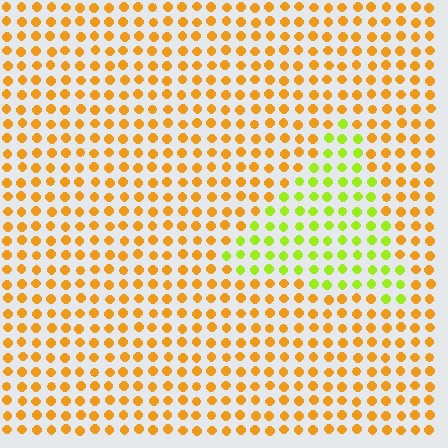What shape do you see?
I see a triangle.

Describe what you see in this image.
The image is filled with small orange elements in a uniform arrangement. A triangle-shaped region is visible where the elements are tinted to a slightly different hue, forming a subtle color boundary.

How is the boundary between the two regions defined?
The boundary is defined purely by a slight shift in hue (about 47 degrees). Spacing, size, and orientation are identical on both sides.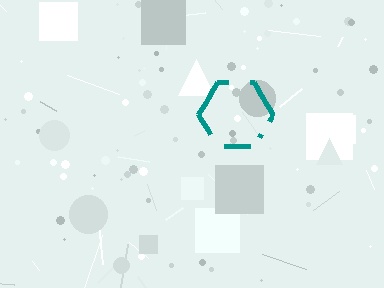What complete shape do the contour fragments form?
The contour fragments form a hexagon.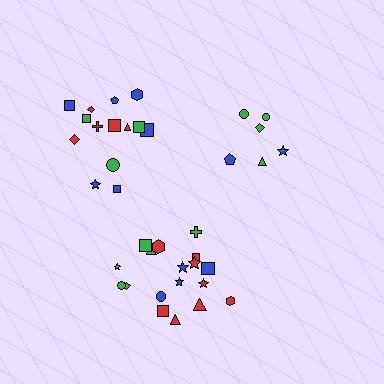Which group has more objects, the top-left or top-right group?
The top-left group.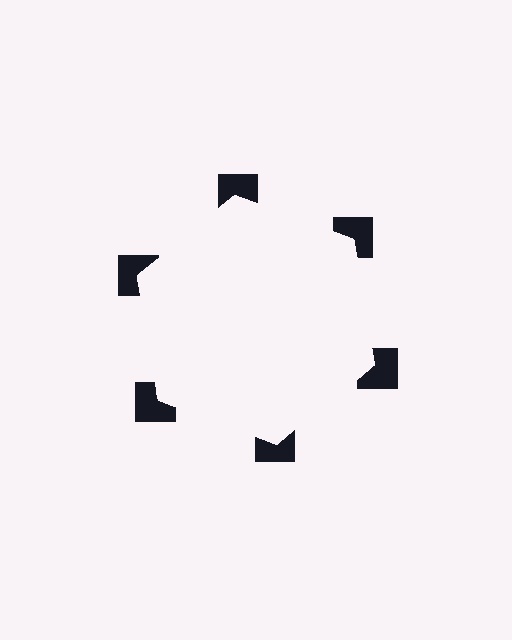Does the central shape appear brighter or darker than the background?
It typically appears slightly brighter than the background, even though no actual brightness change is drawn.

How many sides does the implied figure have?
6 sides.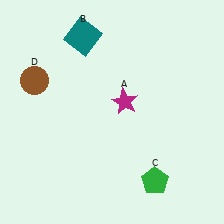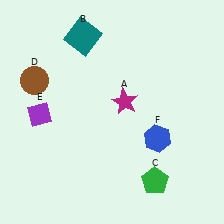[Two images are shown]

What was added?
A purple diamond (E), a blue hexagon (F) were added in Image 2.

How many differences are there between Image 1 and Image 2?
There are 2 differences between the two images.